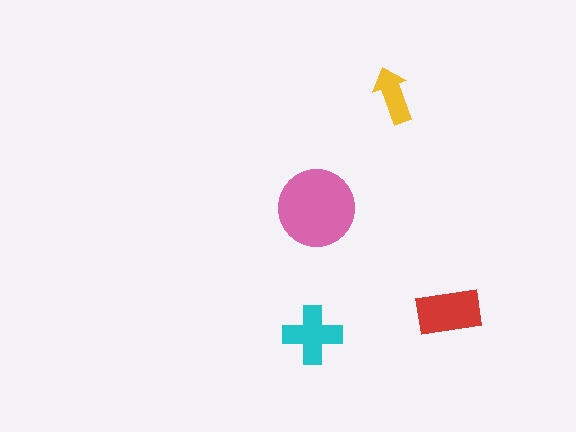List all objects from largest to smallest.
The pink circle, the red rectangle, the cyan cross, the yellow arrow.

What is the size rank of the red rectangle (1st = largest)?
2nd.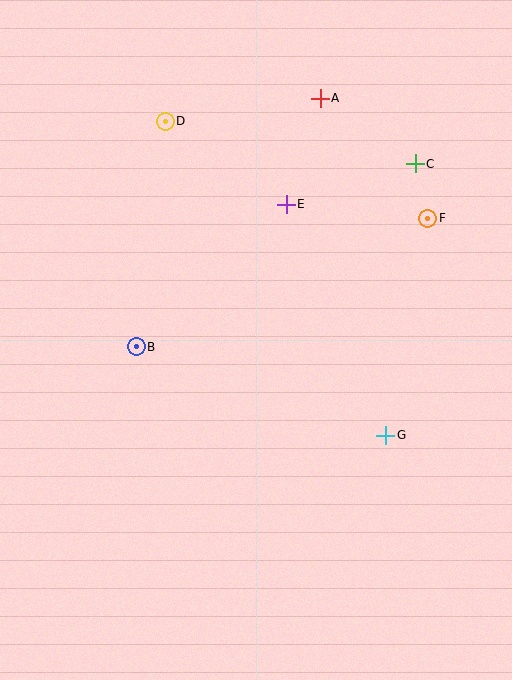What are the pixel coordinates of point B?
Point B is at (136, 347).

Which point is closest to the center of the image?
Point B at (136, 347) is closest to the center.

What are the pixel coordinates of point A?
Point A is at (320, 98).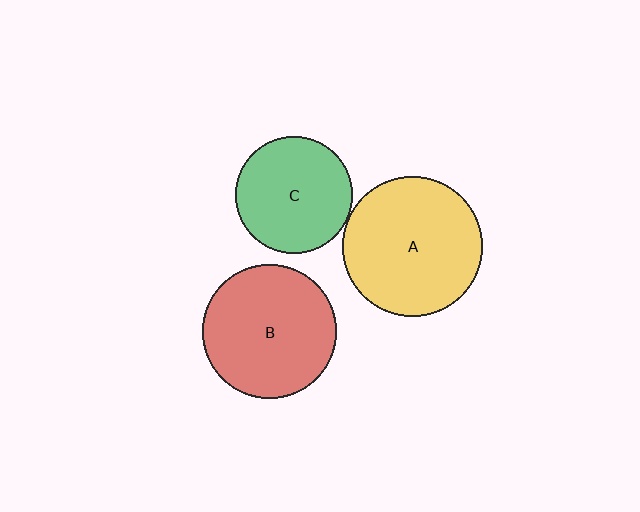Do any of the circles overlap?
No, none of the circles overlap.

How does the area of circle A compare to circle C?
Approximately 1.4 times.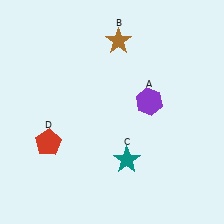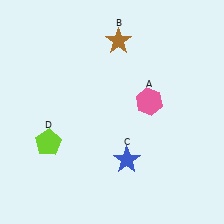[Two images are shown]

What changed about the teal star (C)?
In Image 1, C is teal. In Image 2, it changed to blue.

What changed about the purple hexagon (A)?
In Image 1, A is purple. In Image 2, it changed to pink.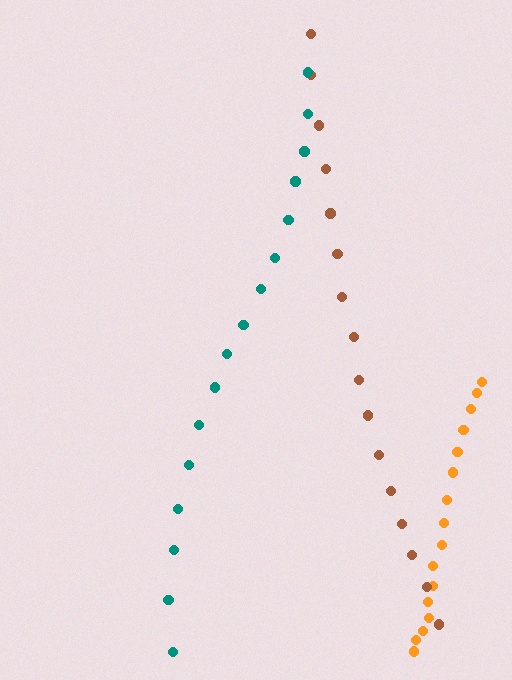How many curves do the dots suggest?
There are 3 distinct paths.